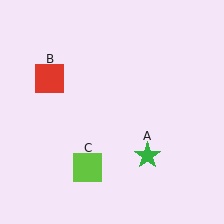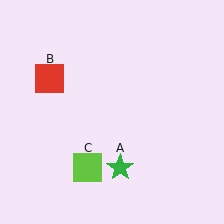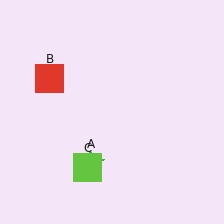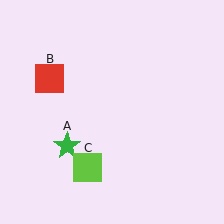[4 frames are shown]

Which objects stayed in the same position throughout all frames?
Red square (object B) and lime square (object C) remained stationary.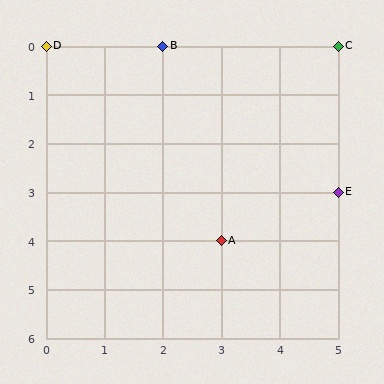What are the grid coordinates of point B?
Point B is at grid coordinates (2, 0).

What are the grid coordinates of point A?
Point A is at grid coordinates (3, 4).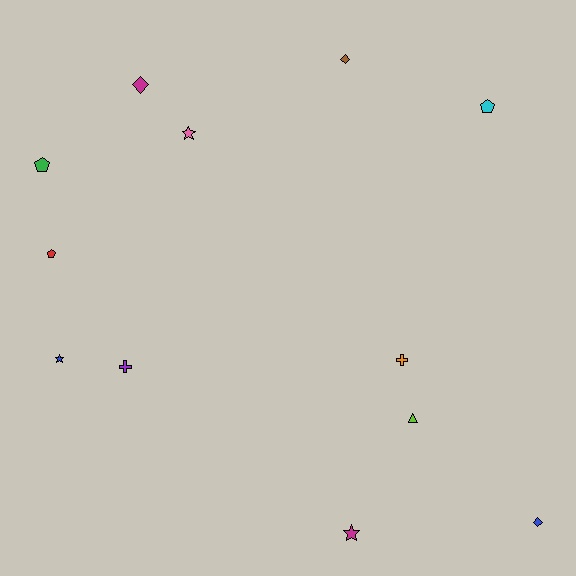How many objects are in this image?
There are 12 objects.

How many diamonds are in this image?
There are 3 diamonds.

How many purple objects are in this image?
There is 1 purple object.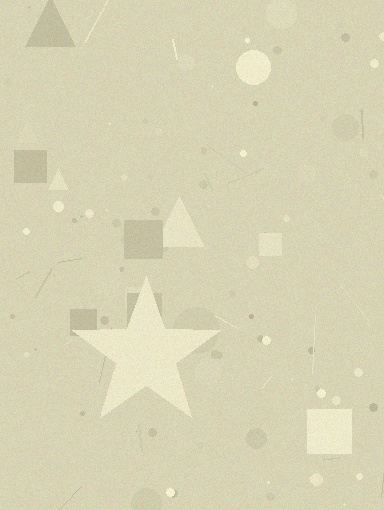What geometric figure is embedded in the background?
A star is embedded in the background.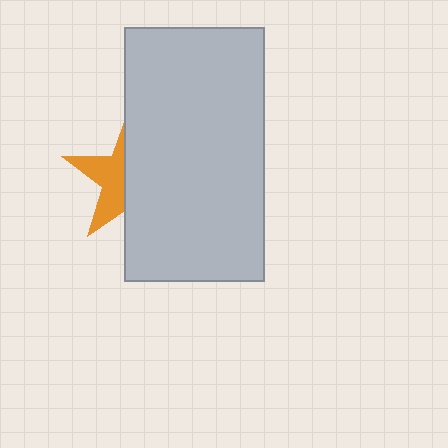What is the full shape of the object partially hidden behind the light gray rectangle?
The partially hidden object is an orange star.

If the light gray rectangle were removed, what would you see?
You would see the complete orange star.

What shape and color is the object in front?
The object in front is a light gray rectangle.